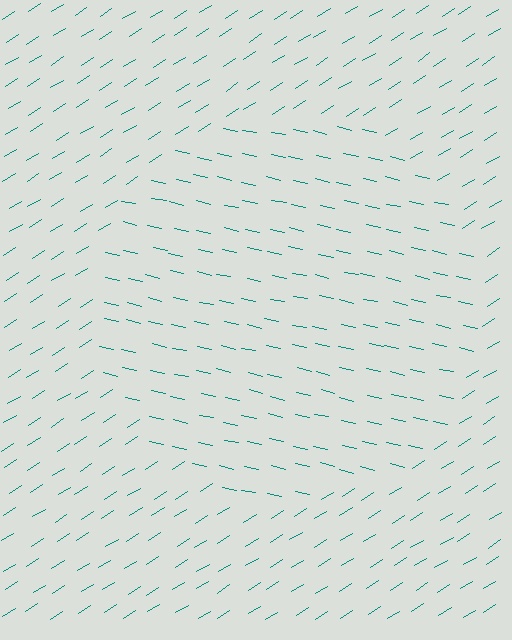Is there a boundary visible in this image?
Yes, there is a texture boundary formed by a change in line orientation.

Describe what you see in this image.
The image is filled with small teal line segments. A circle region in the image has lines oriented differently from the surrounding lines, creating a visible texture boundary.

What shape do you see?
I see a circle.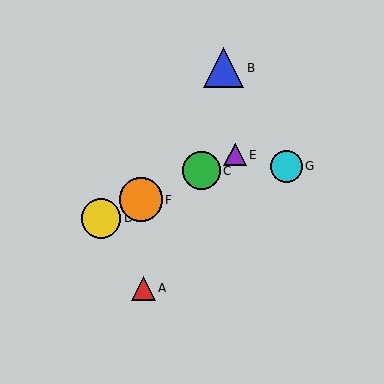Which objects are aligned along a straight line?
Objects C, D, E, F are aligned along a straight line.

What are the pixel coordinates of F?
Object F is at (141, 200).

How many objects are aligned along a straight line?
4 objects (C, D, E, F) are aligned along a straight line.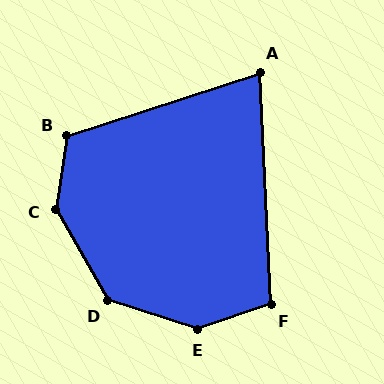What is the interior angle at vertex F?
Approximately 106 degrees (obtuse).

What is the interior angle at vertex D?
Approximately 138 degrees (obtuse).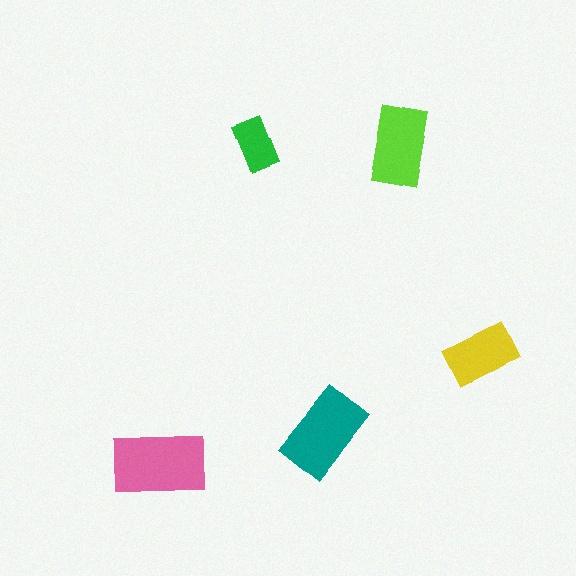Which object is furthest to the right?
The yellow rectangle is rightmost.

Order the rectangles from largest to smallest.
the pink one, the teal one, the lime one, the yellow one, the green one.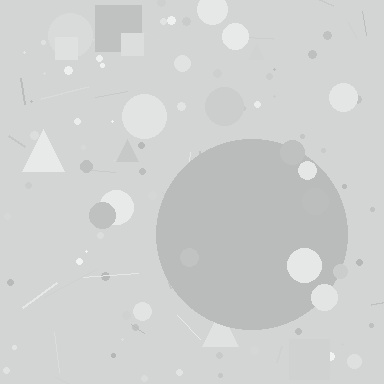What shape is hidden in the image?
A circle is hidden in the image.